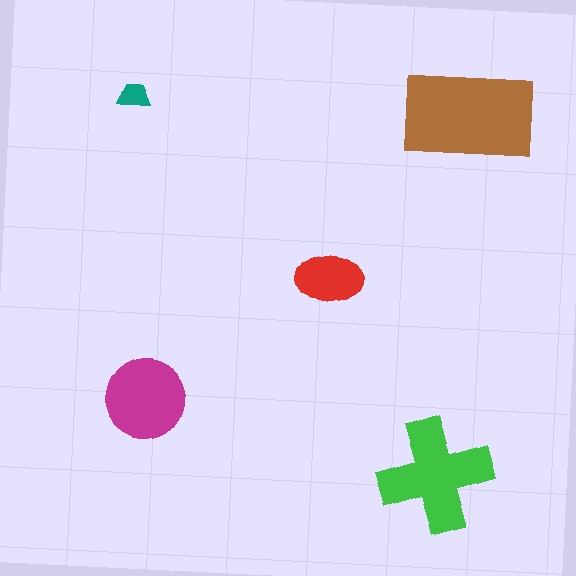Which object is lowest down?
The green cross is bottommost.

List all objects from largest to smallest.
The brown rectangle, the green cross, the magenta circle, the red ellipse, the teal trapezoid.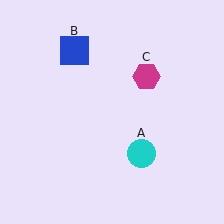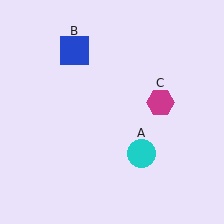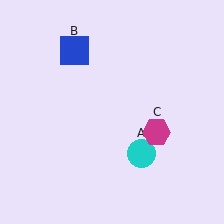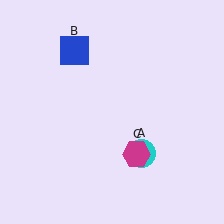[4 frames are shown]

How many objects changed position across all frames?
1 object changed position: magenta hexagon (object C).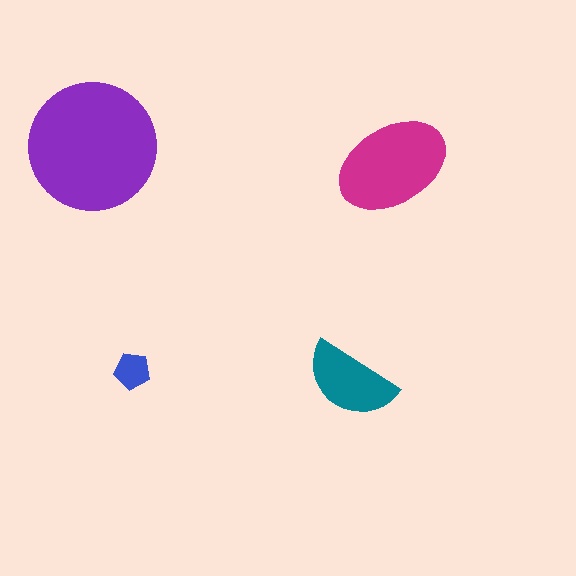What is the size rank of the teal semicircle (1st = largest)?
3rd.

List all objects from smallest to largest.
The blue pentagon, the teal semicircle, the magenta ellipse, the purple circle.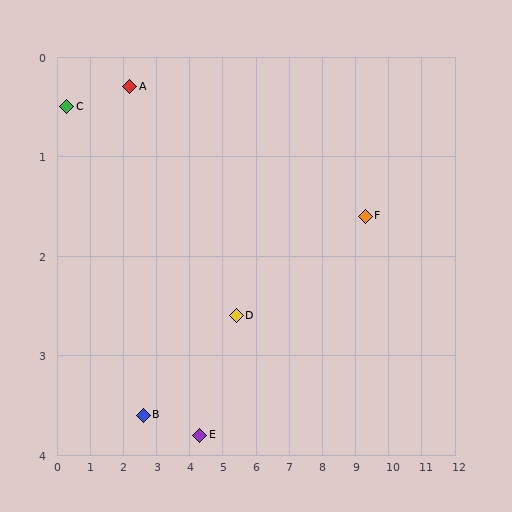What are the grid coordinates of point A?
Point A is at approximately (2.2, 0.3).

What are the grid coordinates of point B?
Point B is at approximately (2.6, 3.6).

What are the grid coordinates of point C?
Point C is at approximately (0.3, 0.5).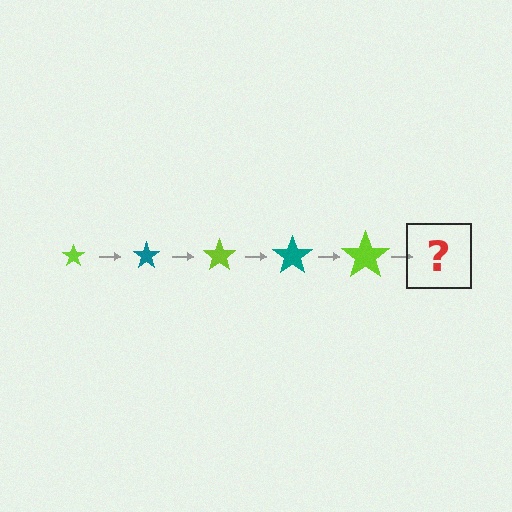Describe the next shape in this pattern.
It should be a teal star, larger than the previous one.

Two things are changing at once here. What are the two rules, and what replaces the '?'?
The two rules are that the star grows larger each step and the color cycles through lime and teal. The '?' should be a teal star, larger than the previous one.